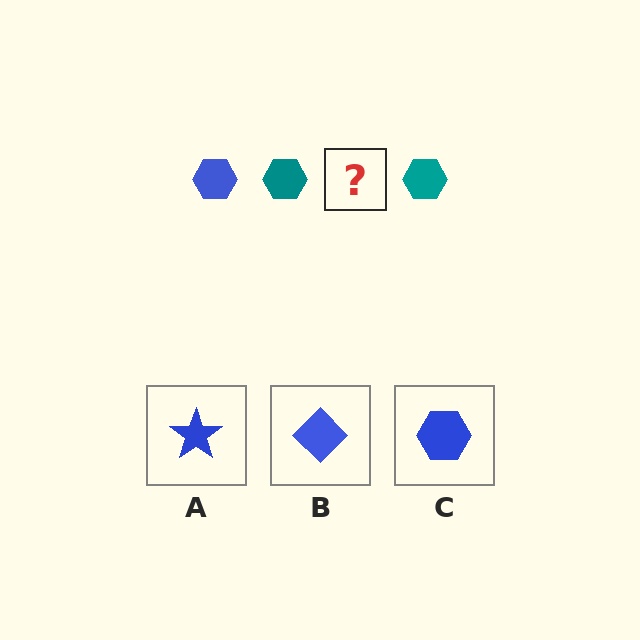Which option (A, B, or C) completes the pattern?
C.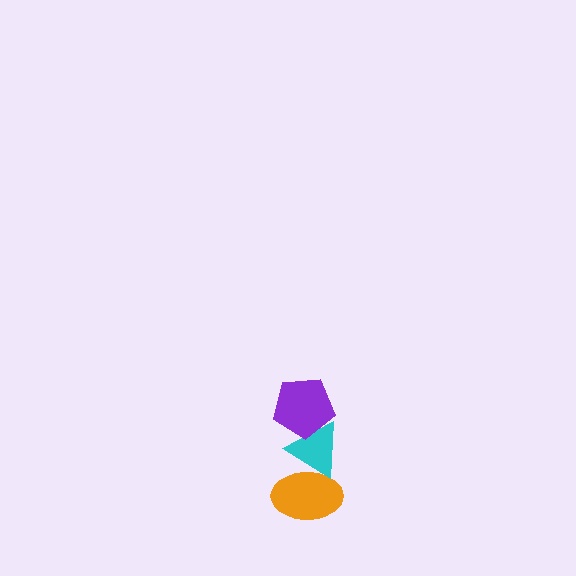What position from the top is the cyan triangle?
The cyan triangle is 2nd from the top.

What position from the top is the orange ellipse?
The orange ellipse is 3rd from the top.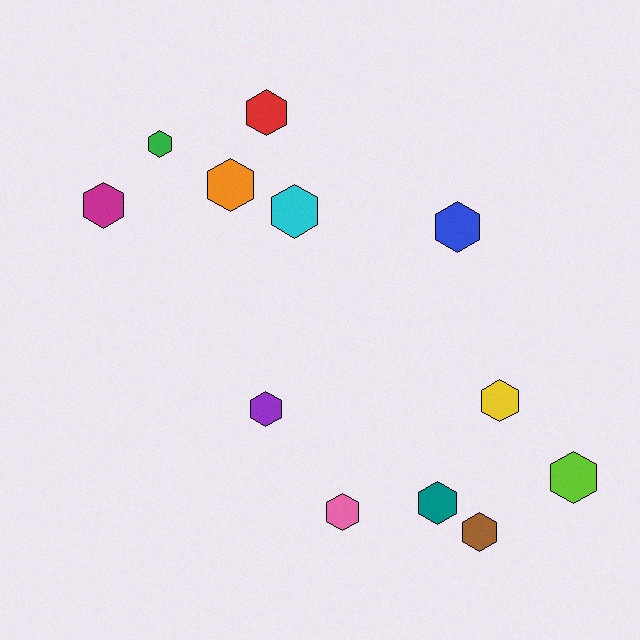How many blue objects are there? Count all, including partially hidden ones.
There is 1 blue object.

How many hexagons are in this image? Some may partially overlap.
There are 12 hexagons.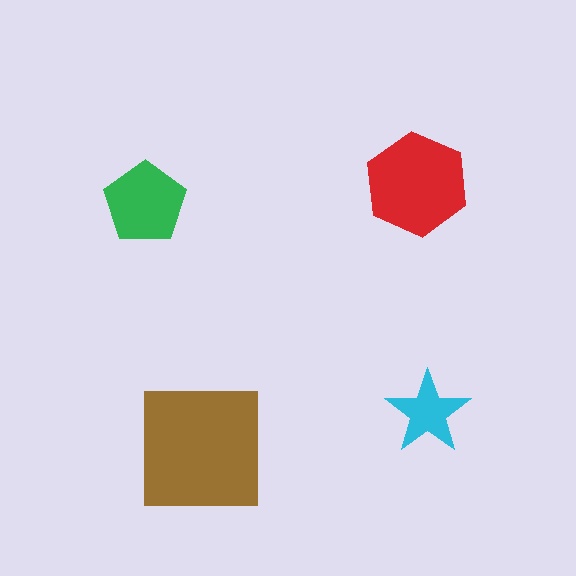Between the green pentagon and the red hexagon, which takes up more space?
The red hexagon.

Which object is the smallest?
The cyan star.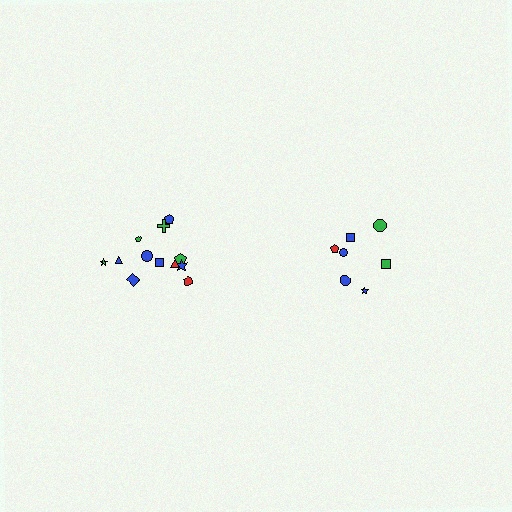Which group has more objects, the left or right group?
The left group.